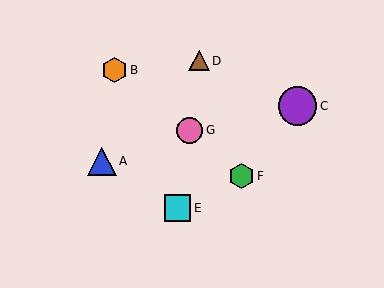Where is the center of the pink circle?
The center of the pink circle is at (190, 130).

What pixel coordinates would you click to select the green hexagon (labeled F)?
Click at (241, 176) to select the green hexagon F.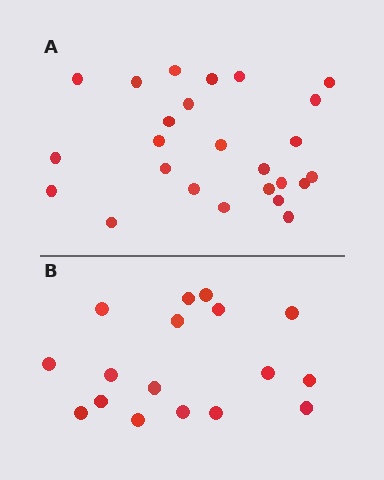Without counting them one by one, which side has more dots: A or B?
Region A (the top region) has more dots.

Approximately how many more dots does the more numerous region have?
Region A has roughly 8 or so more dots than region B.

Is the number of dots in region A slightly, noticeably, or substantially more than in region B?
Region A has substantially more. The ratio is roughly 1.5 to 1.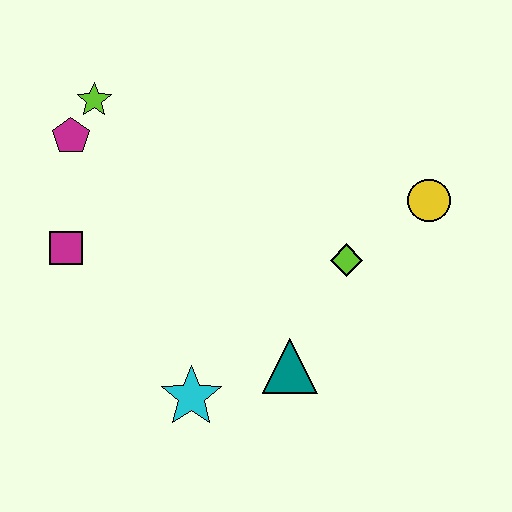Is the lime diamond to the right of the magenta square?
Yes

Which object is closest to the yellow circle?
The lime diamond is closest to the yellow circle.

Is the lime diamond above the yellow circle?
No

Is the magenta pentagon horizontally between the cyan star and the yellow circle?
No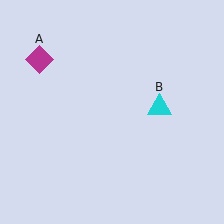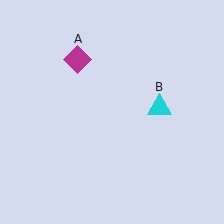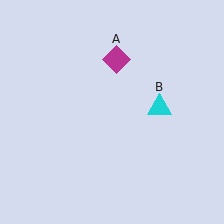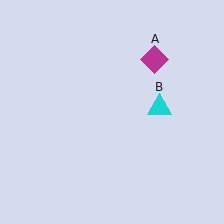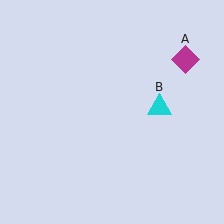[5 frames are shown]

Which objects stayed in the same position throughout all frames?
Cyan triangle (object B) remained stationary.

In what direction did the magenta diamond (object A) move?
The magenta diamond (object A) moved right.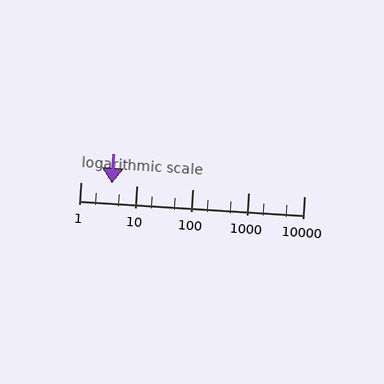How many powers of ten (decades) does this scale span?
The scale spans 4 decades, from 1 to 10000.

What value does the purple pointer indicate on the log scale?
The pointer indicates approximately 3.7.